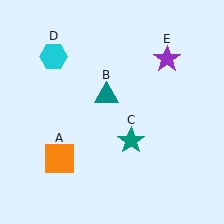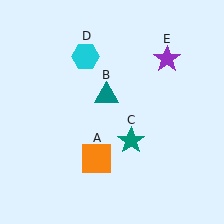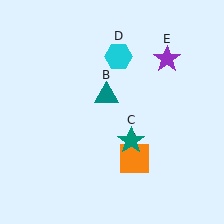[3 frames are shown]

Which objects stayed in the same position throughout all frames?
Teal triangle (object B) and teal star (object C) and purple star (object E) remained stationary.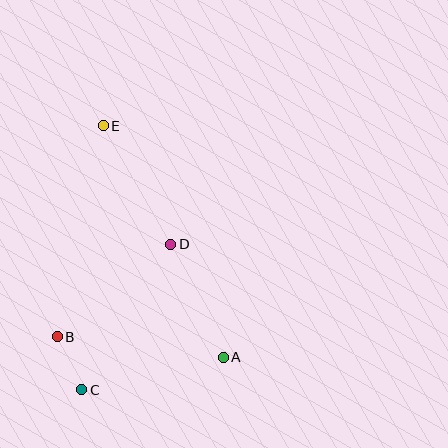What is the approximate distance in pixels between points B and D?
The distance between B and D is approximately 147 pixels.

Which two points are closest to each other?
Points B and C are closest to each other.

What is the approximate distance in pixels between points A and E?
The distance between A and E is approximately 261 pixels.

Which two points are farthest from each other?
Points C and E are farthest from each other.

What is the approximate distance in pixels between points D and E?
The distance between D and E is approximately 136 pixels.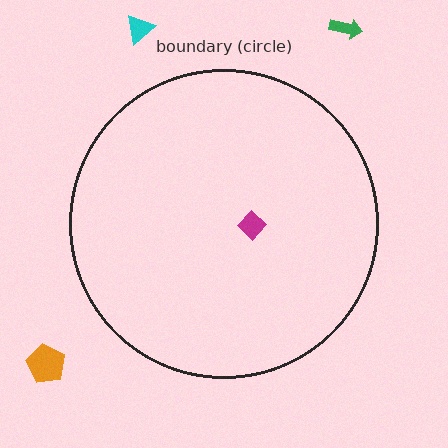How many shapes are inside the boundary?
1 inside, 3 outside.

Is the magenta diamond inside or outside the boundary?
Inside.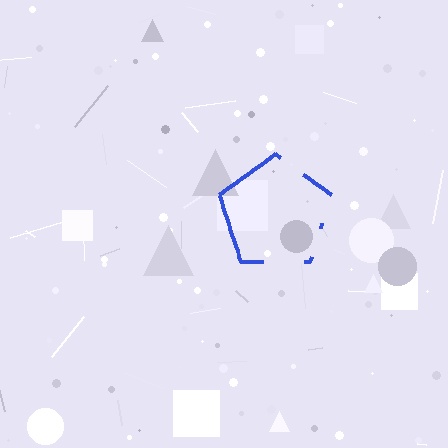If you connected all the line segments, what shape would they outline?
They would outline a pentagon.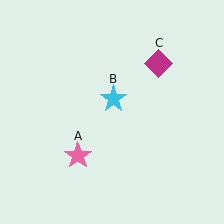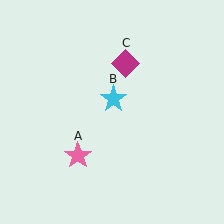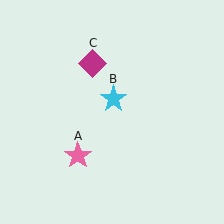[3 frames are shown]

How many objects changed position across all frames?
1 object changed position: magenta diamond (object C).